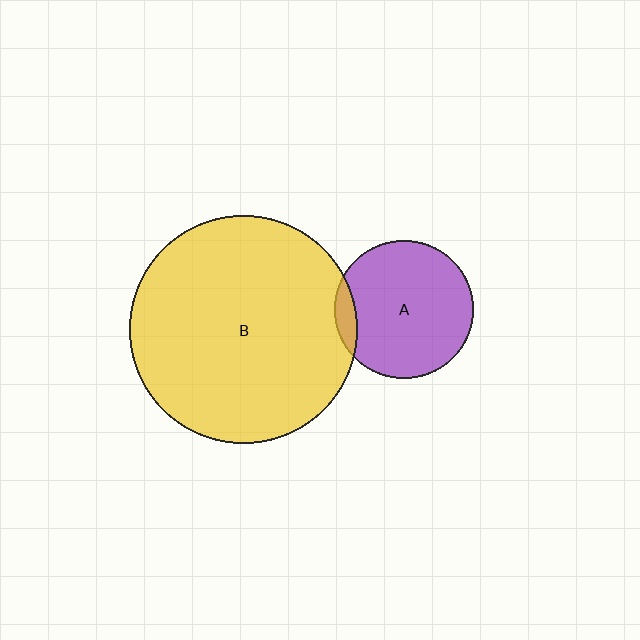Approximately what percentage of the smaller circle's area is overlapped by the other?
Approximately 10%.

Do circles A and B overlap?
Yes.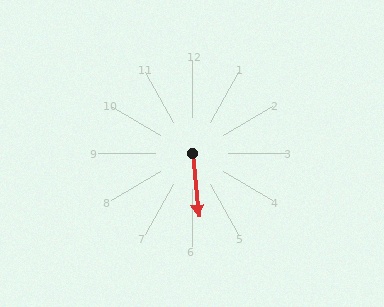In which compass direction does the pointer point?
South.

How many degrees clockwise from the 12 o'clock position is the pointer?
Approximately 174 degrees.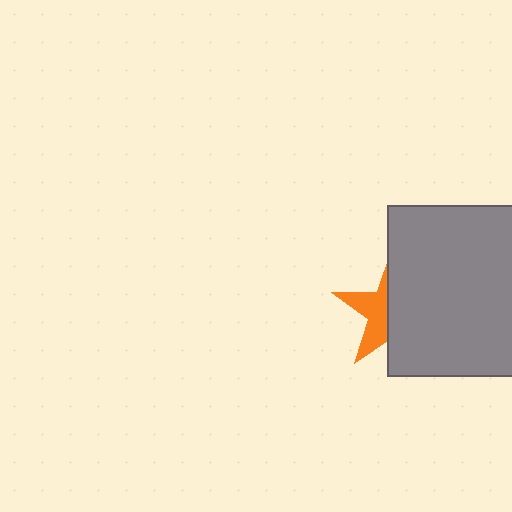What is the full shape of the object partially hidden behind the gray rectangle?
The partially hidden object is an orange star.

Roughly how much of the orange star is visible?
A small part of it is visible (roughly 41%).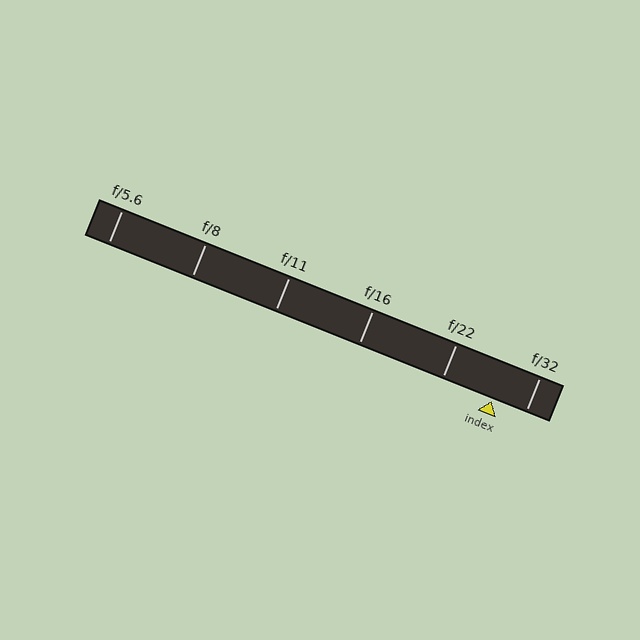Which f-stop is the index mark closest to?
The index mark is closest to f/32.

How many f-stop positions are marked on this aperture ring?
There are 6 f-stop positions marked.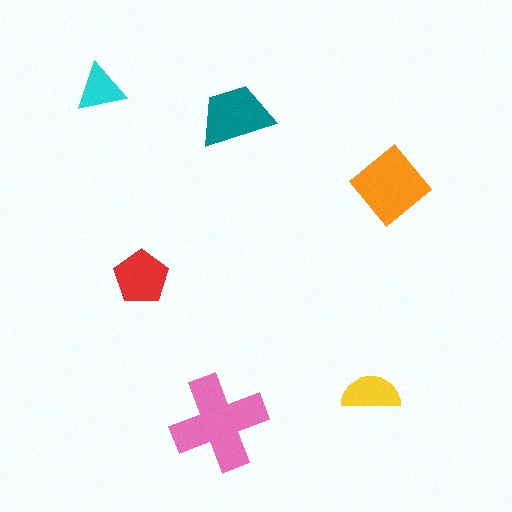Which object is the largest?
The pink cross.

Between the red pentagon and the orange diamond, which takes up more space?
The orange diamond.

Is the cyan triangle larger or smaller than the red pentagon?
Smaller.